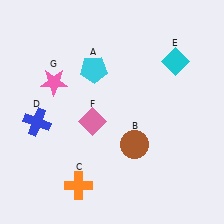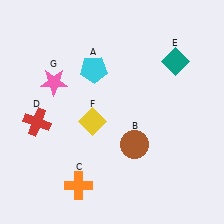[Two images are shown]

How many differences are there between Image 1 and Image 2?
There are 3 differences between the two images.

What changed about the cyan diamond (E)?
In Image 1, E is cyan. In Image 2, it changed to teal.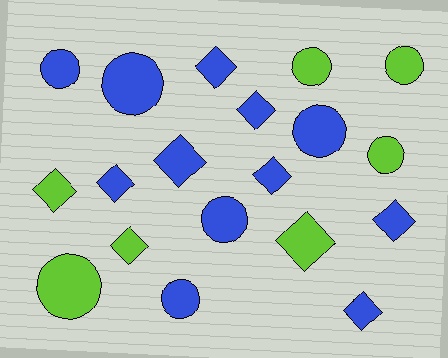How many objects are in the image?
There are 19 objects.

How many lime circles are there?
There are 4 lime circles.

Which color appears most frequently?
Blue, with 12 objects.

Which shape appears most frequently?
Diamond, with 10 objects.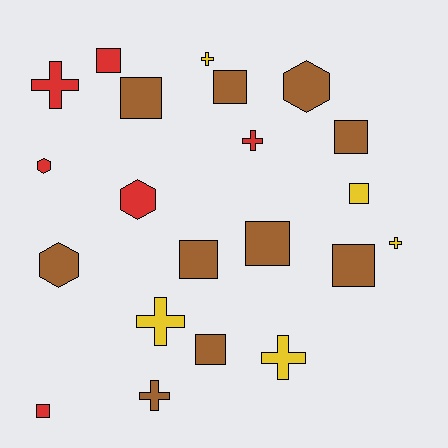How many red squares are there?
There are 2 red squares.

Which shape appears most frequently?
Square, with 10 objects.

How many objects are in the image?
There are 21 objects.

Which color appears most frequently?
Brown, with 10 objects.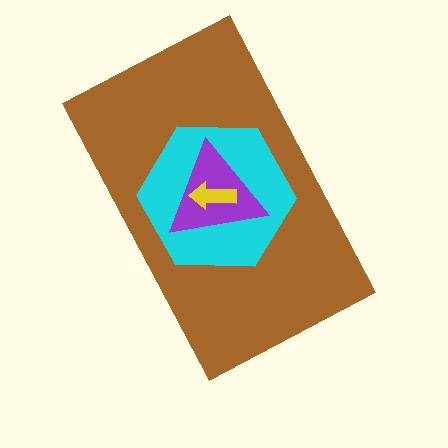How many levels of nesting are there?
4.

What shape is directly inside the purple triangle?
The yellow arrow.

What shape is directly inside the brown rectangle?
The cyan hexagon.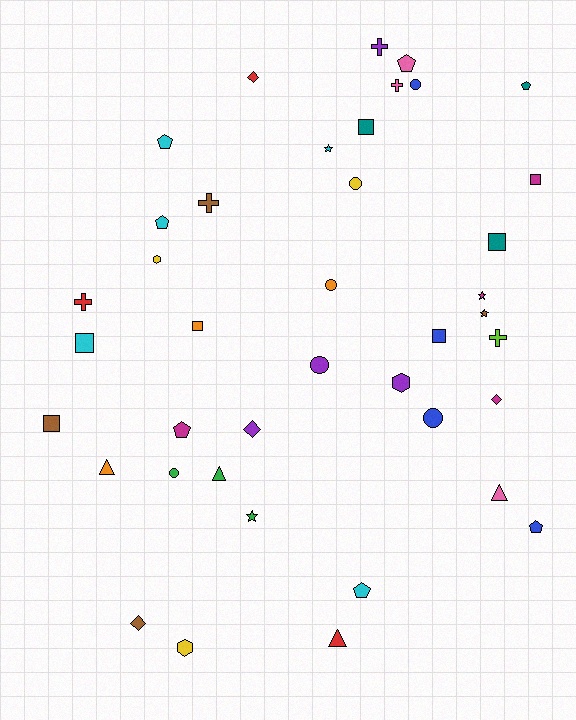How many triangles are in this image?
There are 4 triangles.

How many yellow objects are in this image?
There are 3 yellow objects.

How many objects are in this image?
There are 40 objects.